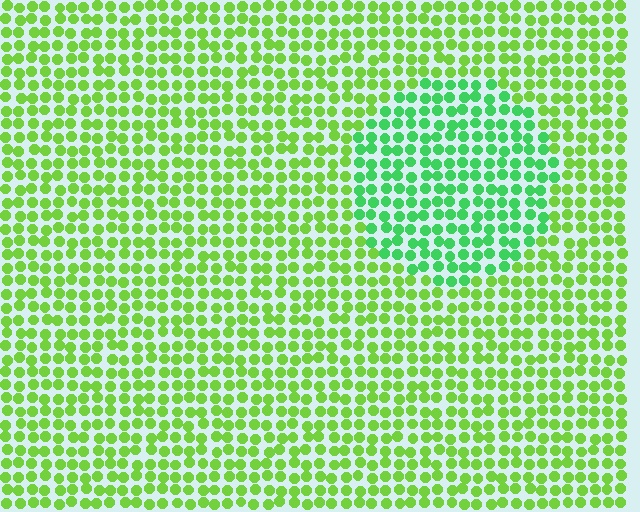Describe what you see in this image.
The image is filled with small lime elements in a uniform arrangement. A circle-shaped region is visible where the elements are tinted to a slightly different hue, forming a subtle color boundary.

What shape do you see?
I see a circle.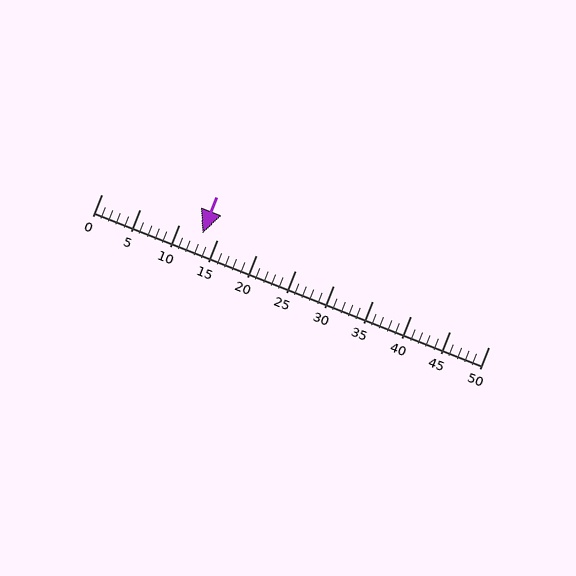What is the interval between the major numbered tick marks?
The major tick marks are spaced 5 units apart.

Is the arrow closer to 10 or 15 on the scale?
The arrow is closer to 15.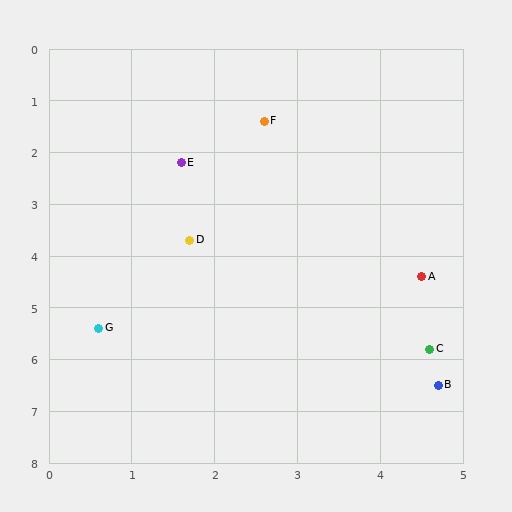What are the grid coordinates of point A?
Point A is at approximately (4.5, 4.4).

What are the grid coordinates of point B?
Point B is at approximately (4.7, 6.5).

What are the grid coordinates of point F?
Point F is at approximately (2.6, 1.4).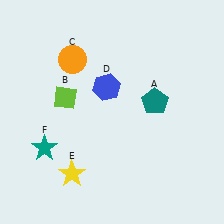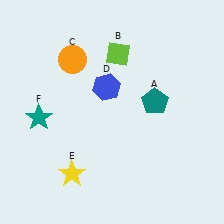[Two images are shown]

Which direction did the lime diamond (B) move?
The lime diamond (B) moved right.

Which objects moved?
The objects that moved are: the lime diamond (B), the teal star (F).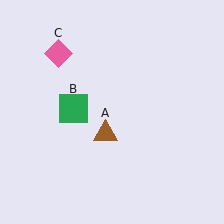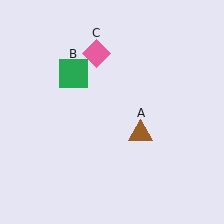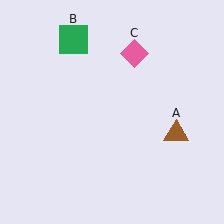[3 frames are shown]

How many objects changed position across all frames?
3 objects changed position: brown triangle (object A), green square (object B), pink diamond (object C).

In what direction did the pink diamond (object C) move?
The pink diamond (object C) moved right.